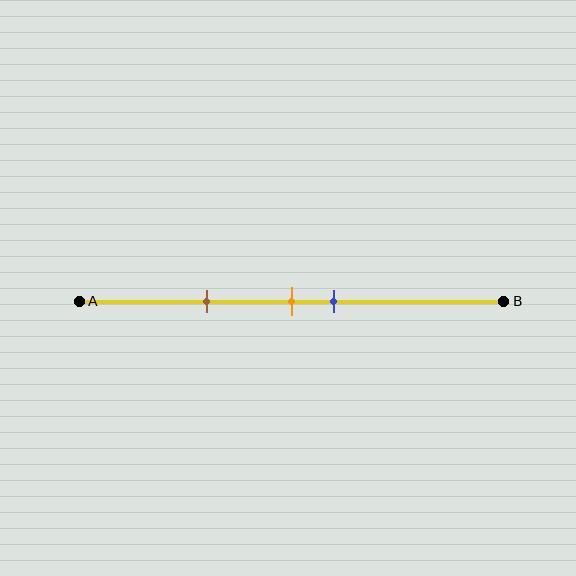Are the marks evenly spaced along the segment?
No, the marks are not evenly spaced.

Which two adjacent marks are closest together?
The orange and blue marks are the closest adjacent pair.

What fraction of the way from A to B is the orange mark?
The orange mark is approximately 50% (0.5) of the way from A to B.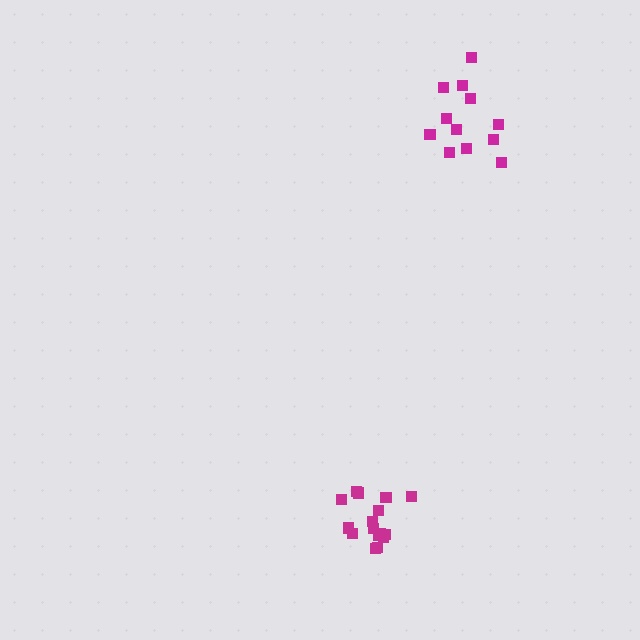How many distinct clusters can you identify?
There are 2 distinct clusters.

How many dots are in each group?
Group 1: 12 dots, Group 2: 16 dots (28 total).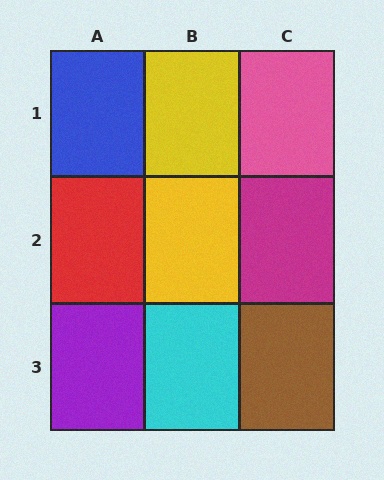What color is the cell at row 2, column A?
Red.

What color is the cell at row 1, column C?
Pink.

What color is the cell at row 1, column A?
Blue.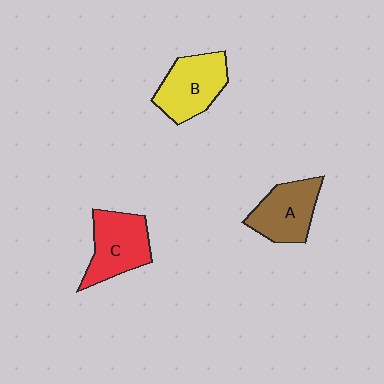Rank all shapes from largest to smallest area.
From largest to smallest: C (red), B (yellow), A (brown).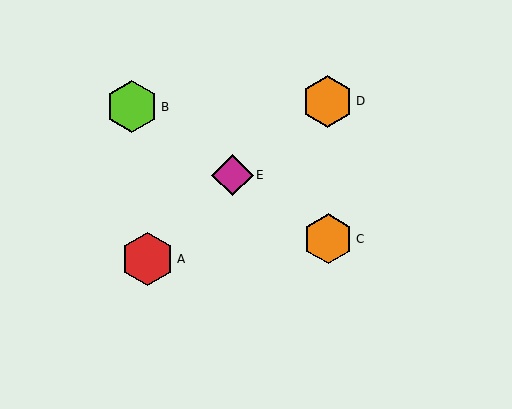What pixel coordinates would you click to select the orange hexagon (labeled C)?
Click at (328, 239) to select the orange hexagon C.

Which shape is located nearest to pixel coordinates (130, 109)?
The lime hexagon (labeled B) at (132, 107) is nearest to that location.